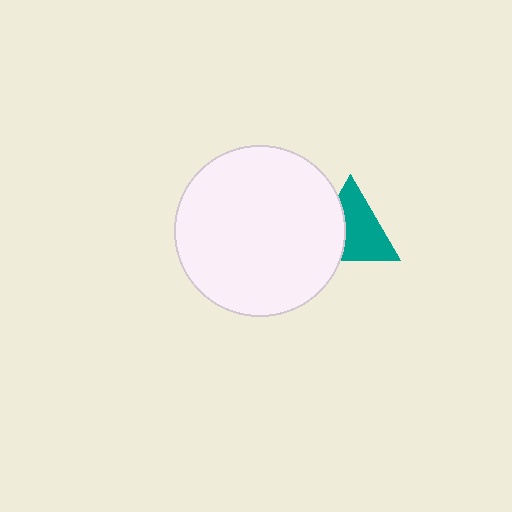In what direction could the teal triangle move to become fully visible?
The teal triangle could move right. That would shift it out from behind the white circle entirely.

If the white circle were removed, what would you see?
You would see the complete teal triangle.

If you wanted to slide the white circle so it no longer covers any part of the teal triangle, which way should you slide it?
Slide it left — that is the most direct way to separate the two shapes.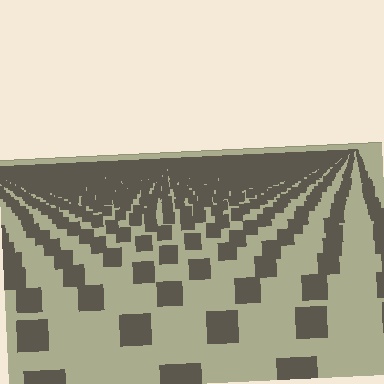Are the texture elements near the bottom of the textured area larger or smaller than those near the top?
Larger. Near the bottom, elements are closer to the viewer and appear at a bigger on-screen size.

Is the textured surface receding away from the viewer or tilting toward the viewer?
The surface is receding away from the viewer. Texture elements get smaller and denser toward the top.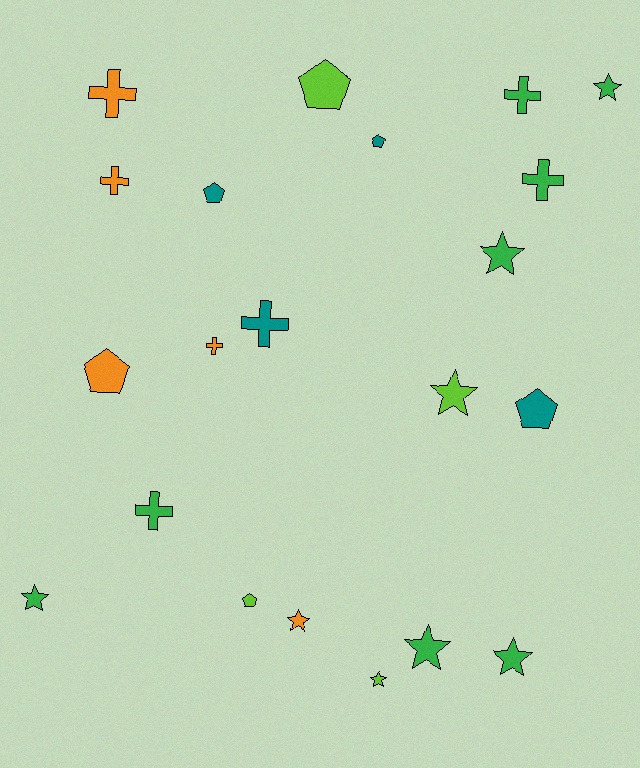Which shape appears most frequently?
Star, with 8 objects.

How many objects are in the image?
There are 21 objects.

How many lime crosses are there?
There are no lime crosses.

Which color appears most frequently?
Green, with 8 objects.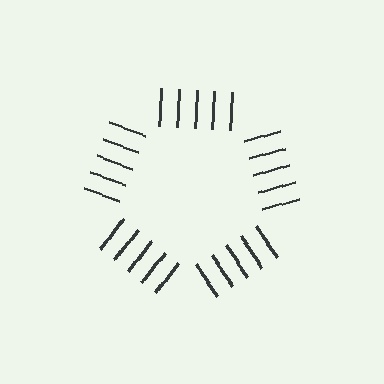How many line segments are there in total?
25 — 5 along each of the 5 edges.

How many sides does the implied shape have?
5 sides — the line-ends trace a pentagon.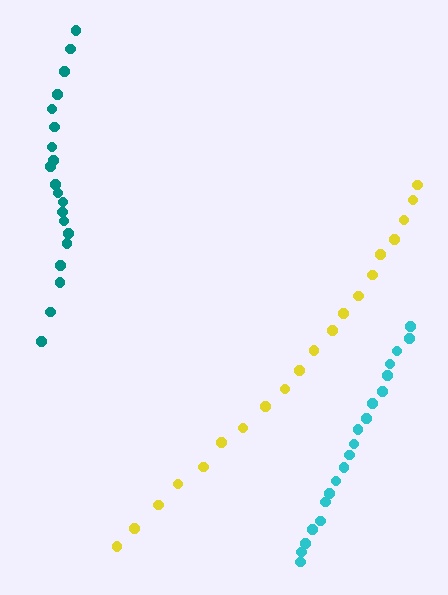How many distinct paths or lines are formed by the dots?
There are 3 distinct paths.